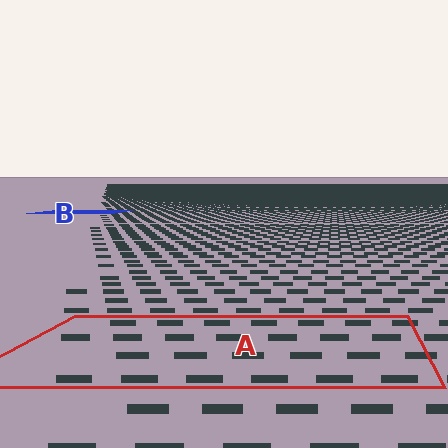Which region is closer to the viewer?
Region A is closer. The texture elements there are larger and more spread out.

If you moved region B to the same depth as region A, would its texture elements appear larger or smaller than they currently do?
They would appear larger. At a closer depth, the same texture elements are projected at a bigger on-screen size.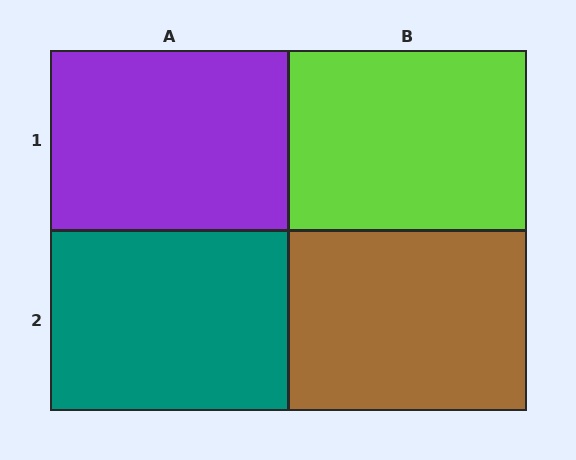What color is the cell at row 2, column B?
Brown.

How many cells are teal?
1 cell is teal.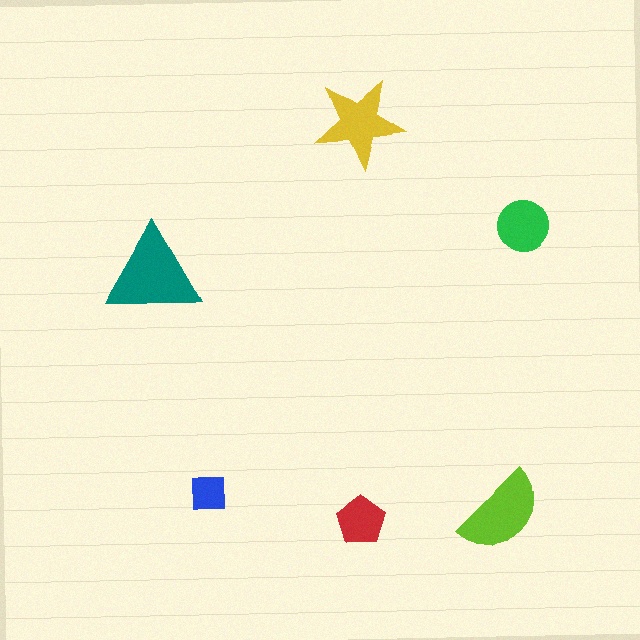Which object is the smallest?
The blue square.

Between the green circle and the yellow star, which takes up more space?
The yellow star.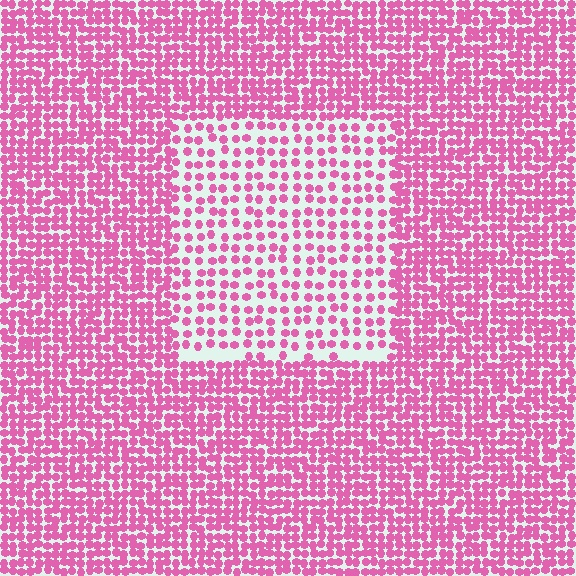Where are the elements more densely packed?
The elements are more densely packed outside the rectangle boundary.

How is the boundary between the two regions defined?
The boundary is defined by a change in element density (approximately 2.0x ratio). All elements are the same color, size, and shape.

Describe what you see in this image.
The image contains small pink elements arranged at two different densities. A rectangle-shaped region is visible where the elements are less densely packed than the surrounding area.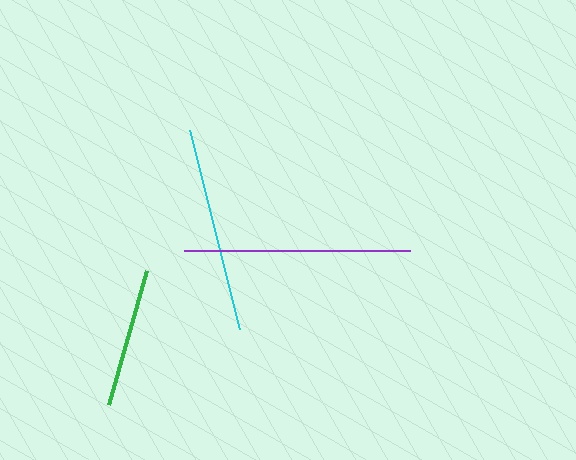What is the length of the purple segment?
The purple segment is approximately 226 pixels long.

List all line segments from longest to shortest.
From longest to shortest: purple, cyan, green.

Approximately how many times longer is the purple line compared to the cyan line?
The purple line is approximately 1.1 times the length of the cyan line.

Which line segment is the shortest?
The green line is the shortest at approximately 139 pixels.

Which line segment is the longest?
The purple line is the longest at approximately 226 pixels.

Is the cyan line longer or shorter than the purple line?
The purple line is longer than the cyan line.